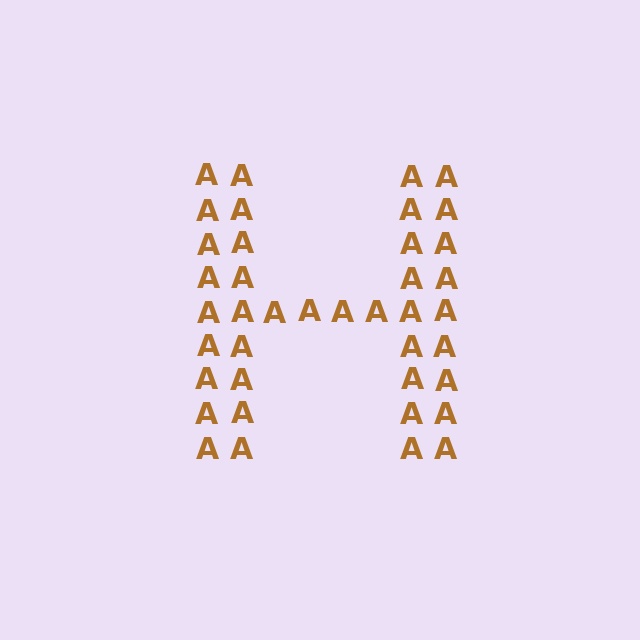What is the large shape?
The large shape is the letter H.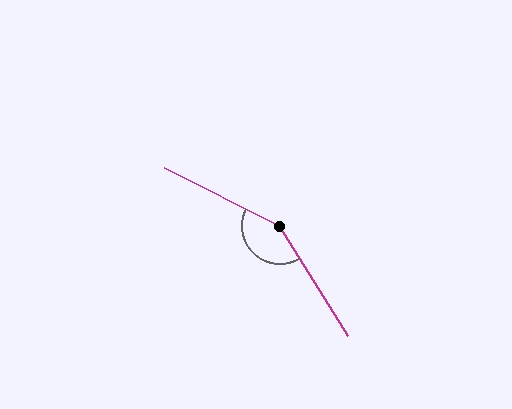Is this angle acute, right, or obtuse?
It is obtuse.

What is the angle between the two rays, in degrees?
Approximately 148 degrees.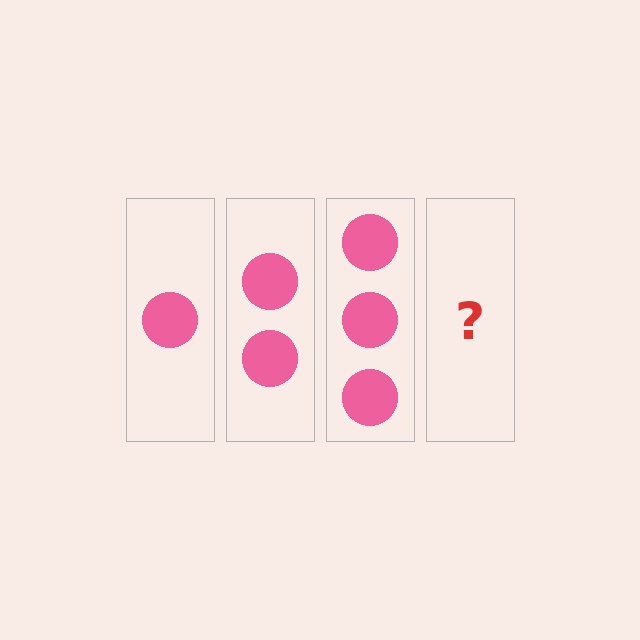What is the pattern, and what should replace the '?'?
The pattern is that each step adds one more circle. The '?' should be 4 circles.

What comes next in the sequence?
The next element should be 4 circles.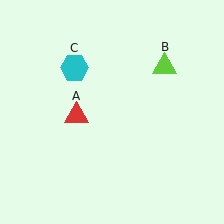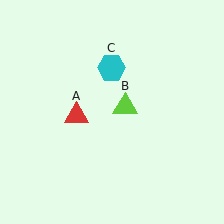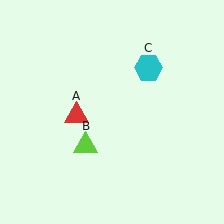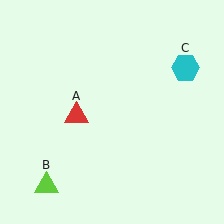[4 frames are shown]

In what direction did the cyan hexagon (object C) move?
The cyan hexagon (object C) moved right.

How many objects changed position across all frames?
2 objects changed position: lime triangle (object B), cyan hexagon (object C).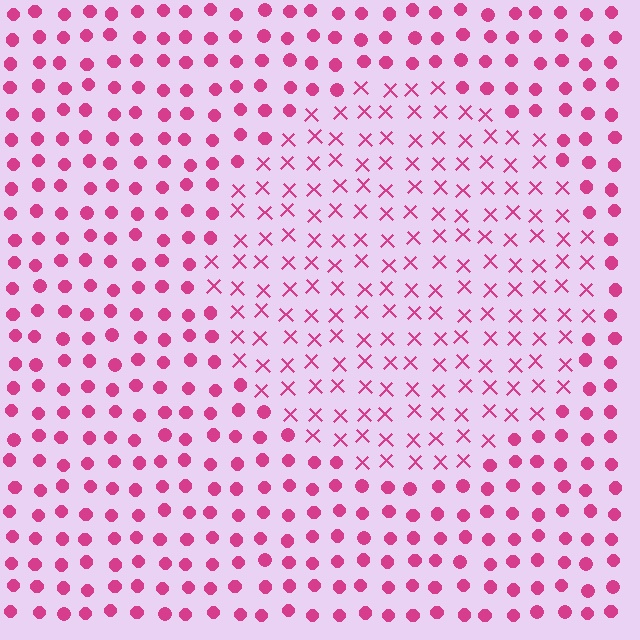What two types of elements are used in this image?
The image uses X marks inside the circle region and circles outside it.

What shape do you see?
I see a circle.